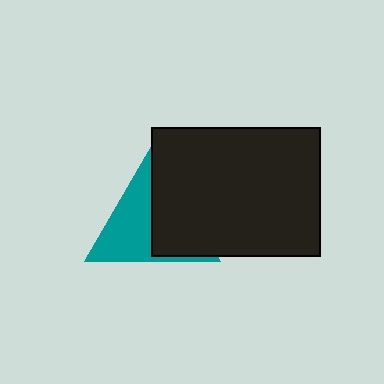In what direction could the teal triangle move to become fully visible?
The teal triangle could move left. That would shift it out from behind the black rectangle entirely.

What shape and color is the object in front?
The object in front is a black rectangle.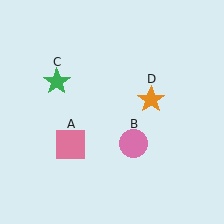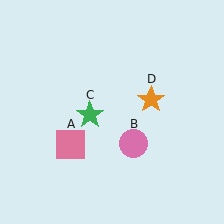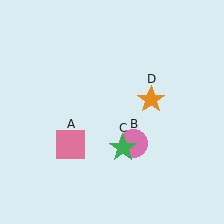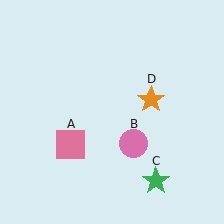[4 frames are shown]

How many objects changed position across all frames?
1 object changed position: green star (object C).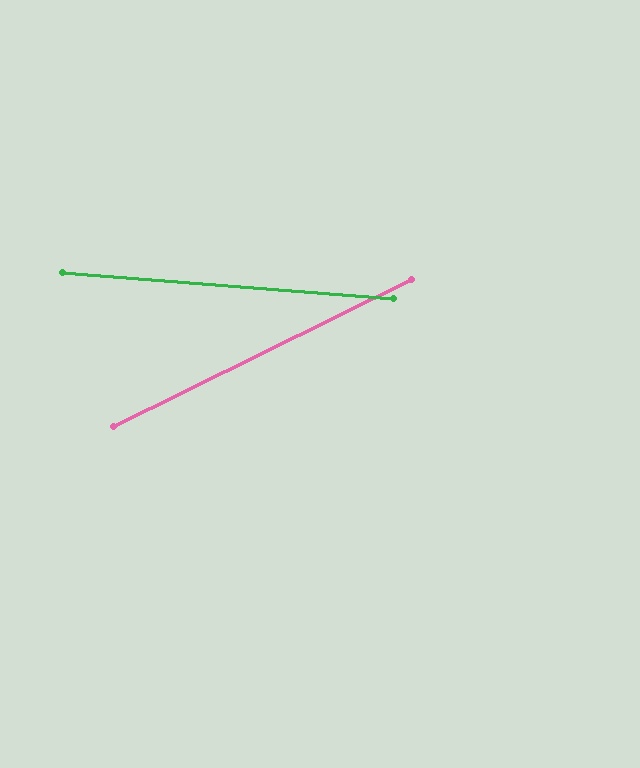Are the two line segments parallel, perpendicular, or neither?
Neither parallel nor perpendicular — they differ by about 31°.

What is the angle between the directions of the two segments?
Approximately 31 degrees.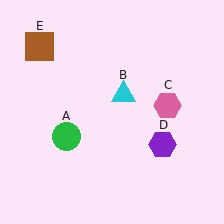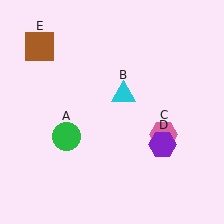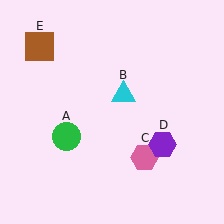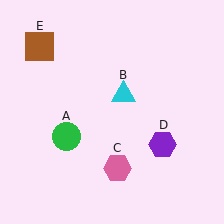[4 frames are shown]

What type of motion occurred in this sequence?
The pink hexagon (object C) rotated clockwise around the center of the scene.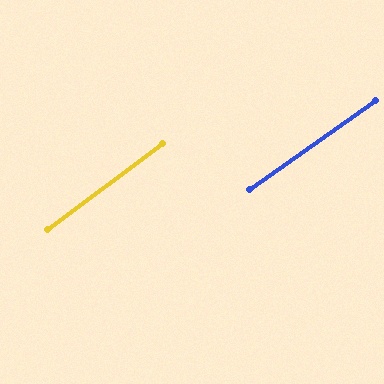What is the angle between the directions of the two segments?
Approximately 1 degree.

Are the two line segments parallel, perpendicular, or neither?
Parallel — their directions differ by only 1.4°.